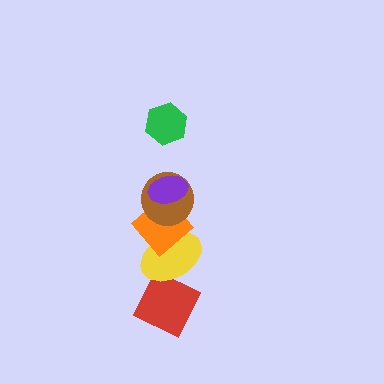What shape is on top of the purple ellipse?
The green hexagon is on top of the purple ellipse.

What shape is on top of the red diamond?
The yellow ellipse is on top of the red diamond.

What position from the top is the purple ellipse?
The purple ellipse is 2nd from the top.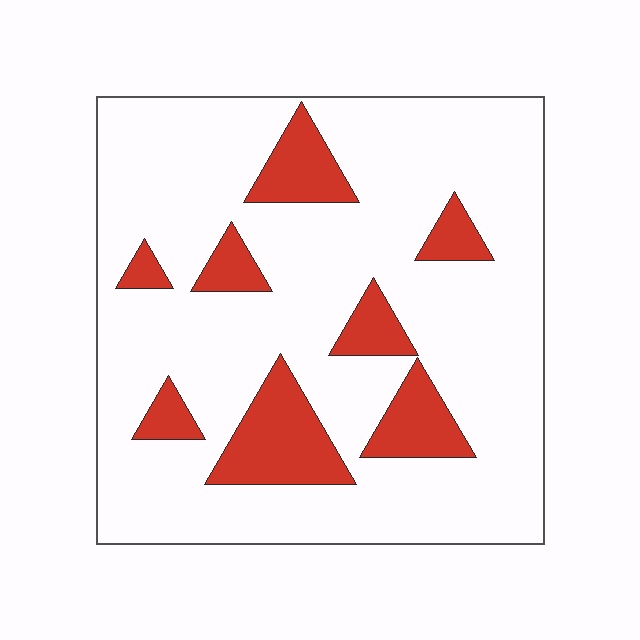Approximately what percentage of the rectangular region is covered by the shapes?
Approximately 20%.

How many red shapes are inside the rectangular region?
8.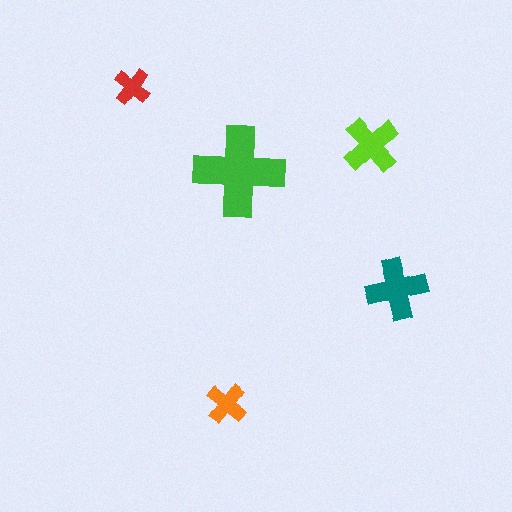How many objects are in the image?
There are 5 objects in the image.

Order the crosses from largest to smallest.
the green one, the teal one, the lime one, the orange one, the red one.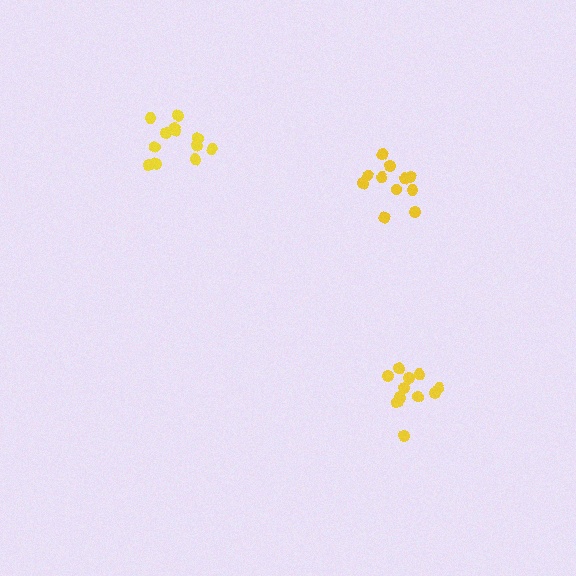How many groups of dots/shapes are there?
There are 3 groups.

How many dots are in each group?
Group 1: 12 dots, Group 2: 11 dots, Group 3: 11 dots (34 total).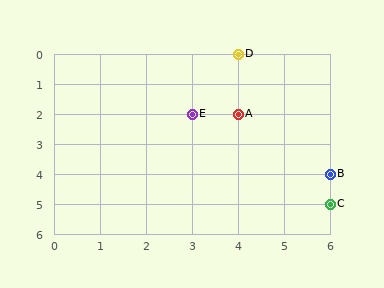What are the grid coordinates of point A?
Point A is at grid coordinates (4, 2).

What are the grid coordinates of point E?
Point E is at grid coordinates (3, 2).